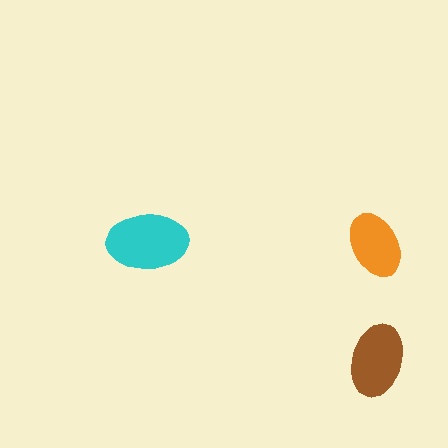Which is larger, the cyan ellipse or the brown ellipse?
The cyan one.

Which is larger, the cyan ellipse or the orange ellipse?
The cyan one.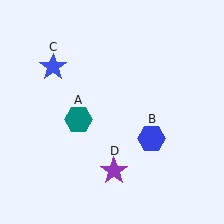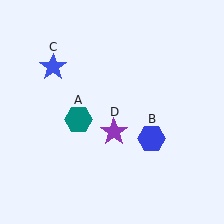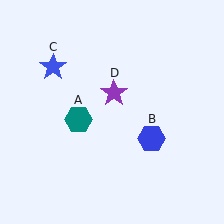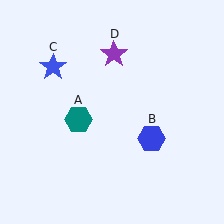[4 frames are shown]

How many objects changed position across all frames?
1 object changed position: purple star (object D).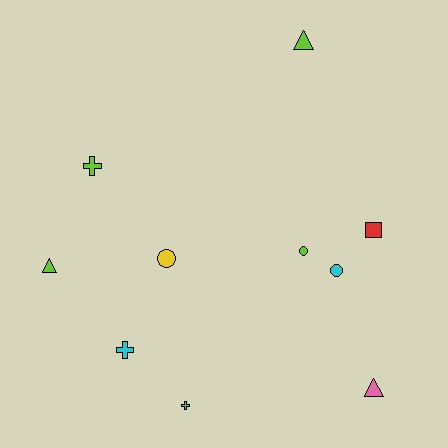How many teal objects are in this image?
There are no teal objects.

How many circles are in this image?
There are 3 circles.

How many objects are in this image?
There are 10 objects.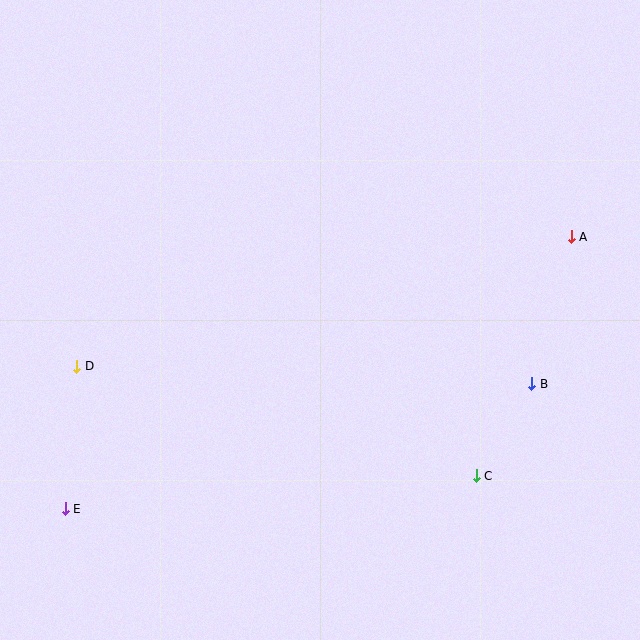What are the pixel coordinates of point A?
Point A is at (571, 237).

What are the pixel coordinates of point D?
Point D is at (76, 366).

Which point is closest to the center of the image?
Point C at (476, 476) is closest to the center.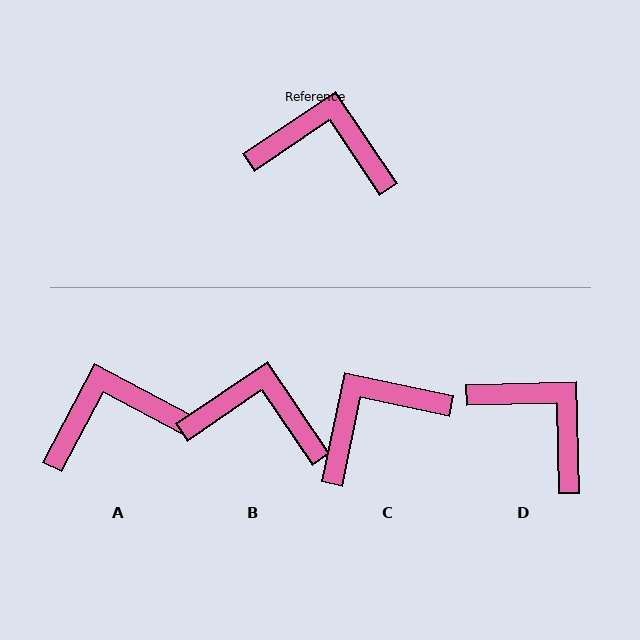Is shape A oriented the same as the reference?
No, it is off by about 28 degrees.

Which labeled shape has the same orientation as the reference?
B.